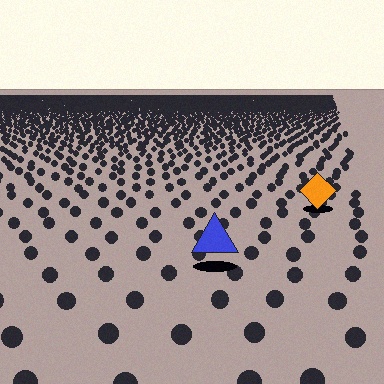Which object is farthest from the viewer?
The orange diamond is farthest from the viewer. It appears smaller and the ground texture around it is denser.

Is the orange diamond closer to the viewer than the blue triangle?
No. The blue triangle is closer — you can tell from the texture gradient: the ground texture is coarser near it.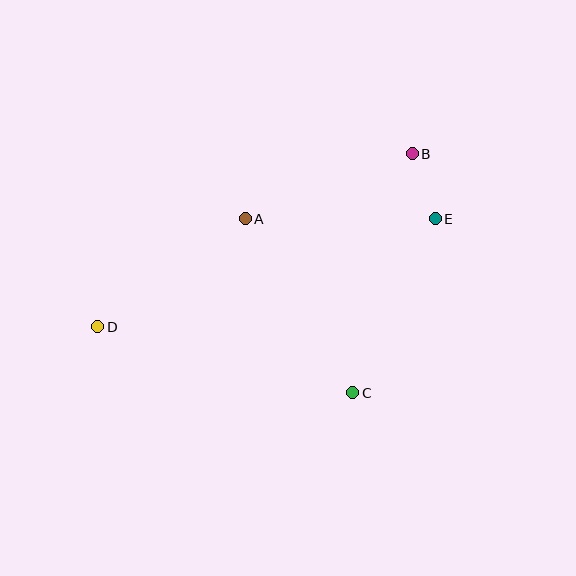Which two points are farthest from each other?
Points B and D are farthest from each other.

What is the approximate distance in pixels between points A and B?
The distance between A and B is approximately 179 pixels.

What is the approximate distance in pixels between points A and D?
The distance between A and D is approximately 183 pixels.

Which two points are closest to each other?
Points B and E are closest to each other.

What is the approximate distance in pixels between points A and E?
The distance between A and E is approximately 190 pixels.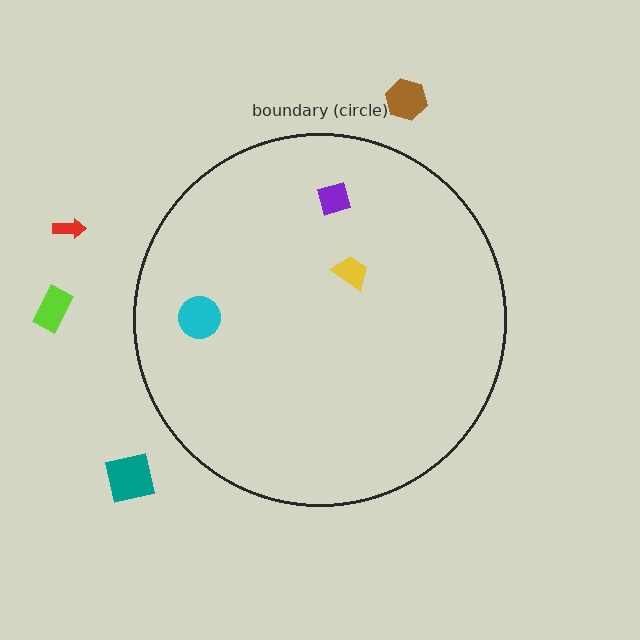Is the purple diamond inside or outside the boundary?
Inside.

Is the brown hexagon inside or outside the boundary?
Outside.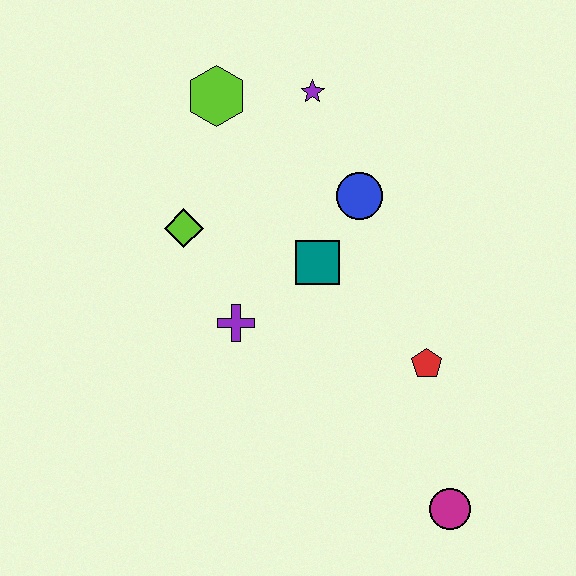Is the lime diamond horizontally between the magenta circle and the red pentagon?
No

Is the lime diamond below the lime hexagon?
Yes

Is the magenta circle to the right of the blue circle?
Yes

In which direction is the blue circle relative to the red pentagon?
The blue circle is above the red pentagon.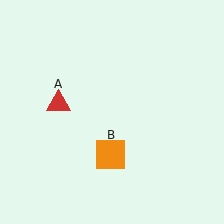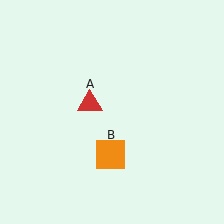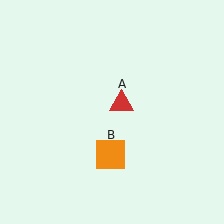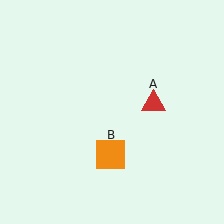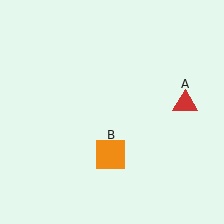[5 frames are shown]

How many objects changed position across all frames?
1 object changed position: red triangle (object A).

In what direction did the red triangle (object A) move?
The red triangle (object A) moved right.